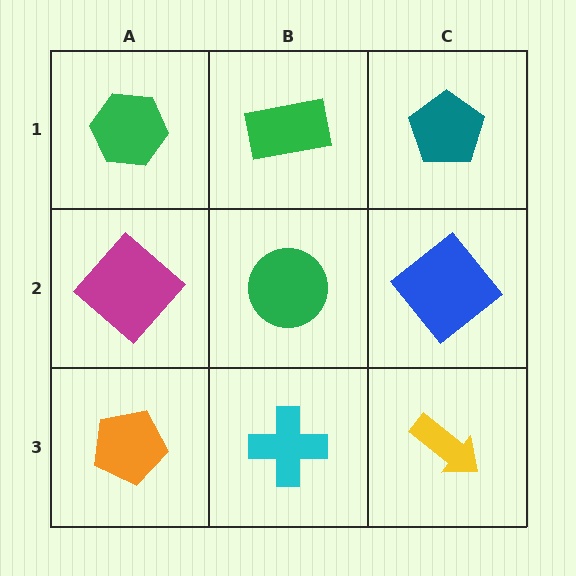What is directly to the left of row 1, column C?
A green rectangle.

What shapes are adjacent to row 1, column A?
A magenta diamond (row 2, column A), a green rectangle (row 1, column B).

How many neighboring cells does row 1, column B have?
3.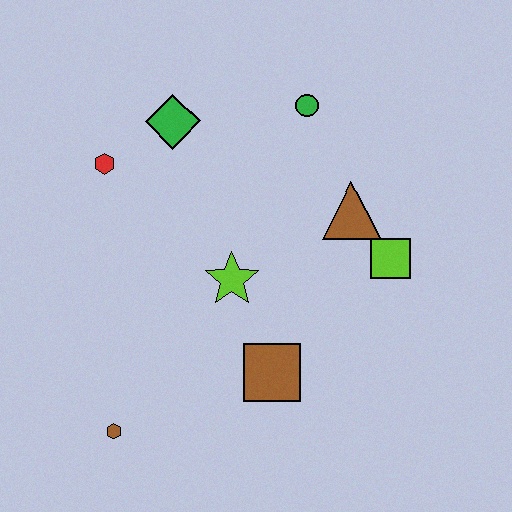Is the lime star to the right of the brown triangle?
No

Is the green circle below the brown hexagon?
No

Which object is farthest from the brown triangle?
The brown hexagon is farthest from the brown triangle.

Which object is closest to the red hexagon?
The green diamond is closest to the red hexagon.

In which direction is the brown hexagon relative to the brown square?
The brown hexagon is to the left of the brown square.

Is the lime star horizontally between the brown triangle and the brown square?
No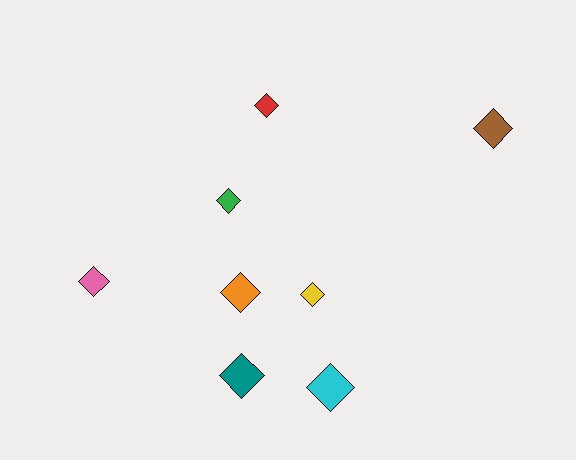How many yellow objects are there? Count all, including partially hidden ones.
There is 1 yellow object.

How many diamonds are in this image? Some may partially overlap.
There are 8 diamonds.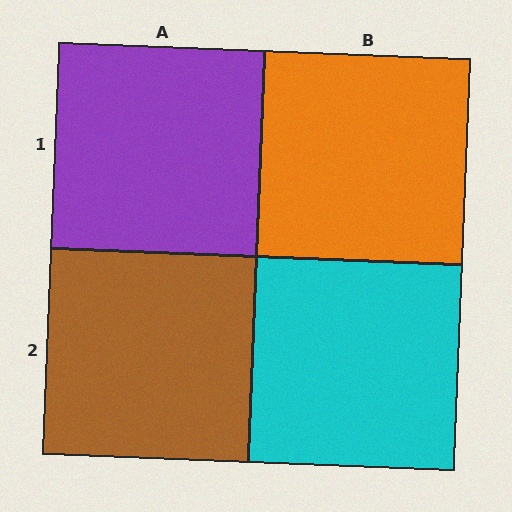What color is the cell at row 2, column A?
Brown.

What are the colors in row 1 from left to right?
Purple, orange.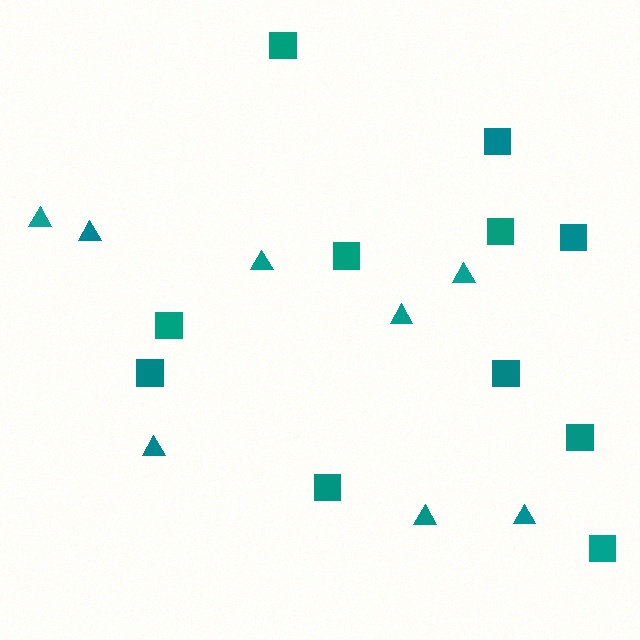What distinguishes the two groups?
There are 2 groups: one group of squares (11) and one group of triangles (8).